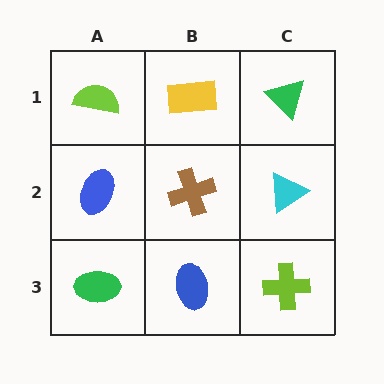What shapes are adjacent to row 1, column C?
A cyan triangle (row 2, column C), a yellow rectangle (row 1, column B).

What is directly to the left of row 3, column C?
A blue ellipse.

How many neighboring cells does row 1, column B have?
3.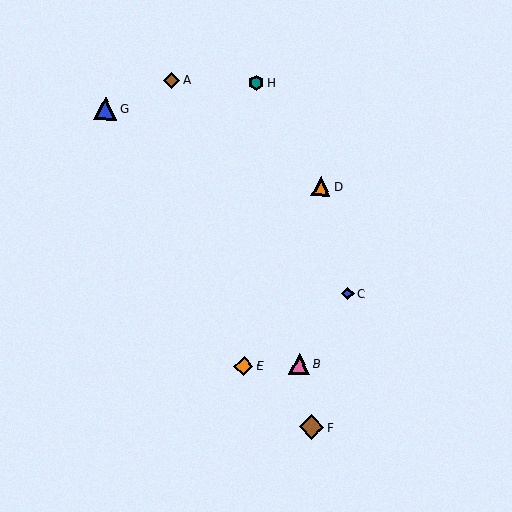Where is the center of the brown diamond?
The center of the brown diamond is at (311, 427).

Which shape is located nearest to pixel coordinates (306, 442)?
The brown diamond (labeled F) at (311, 427) is nearest to that location.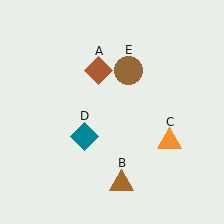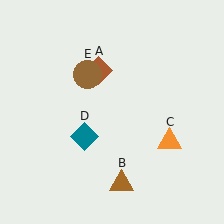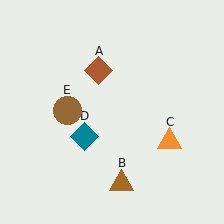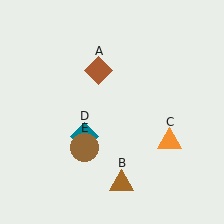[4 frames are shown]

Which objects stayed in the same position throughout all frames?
Brown diamond (object A) and brown triangle (object B) and orange triangle (object C) and teal diamond (object D) remained stationary.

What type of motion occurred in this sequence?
The brown circle (object E) rotated counterclockwise around the center of the scene.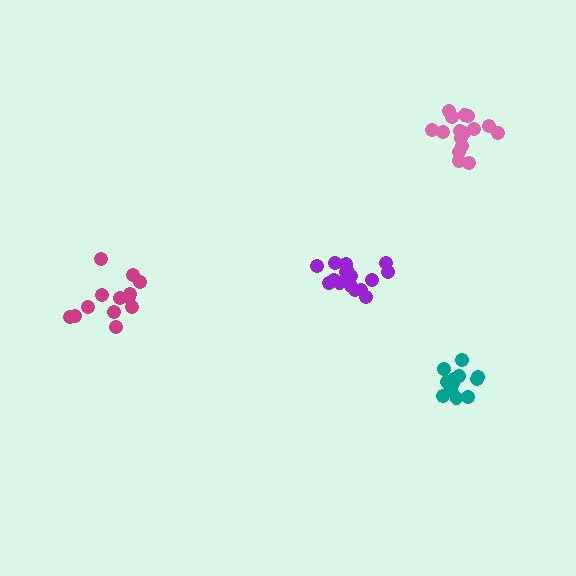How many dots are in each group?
Group 1: 13 dots, Group 2: 16 dots, Group 3: 16 dots, Group 4: 12 dots (57 total).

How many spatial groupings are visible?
There are 4 spatial groupings.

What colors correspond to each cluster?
The clusters are colored: magenta, pink, purple, teal.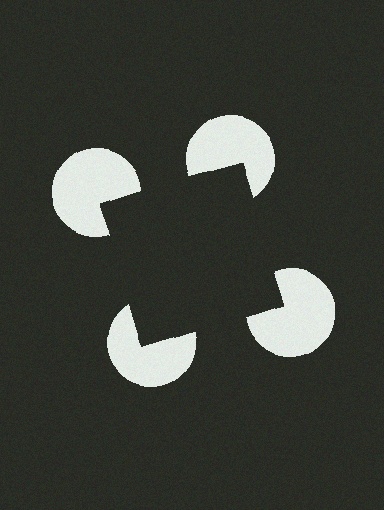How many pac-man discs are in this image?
There are 4 — one at each vertex of the illusory square.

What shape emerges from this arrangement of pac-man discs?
An illusory square — its edges are inferred from the aligned wedge cuts in the pac-man discs, not physically drawn.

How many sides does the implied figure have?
4 sides.